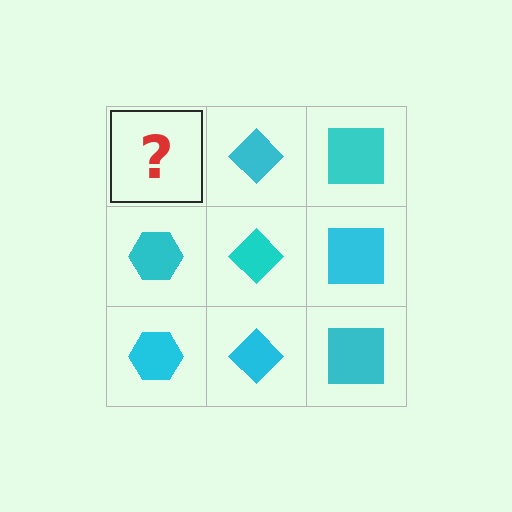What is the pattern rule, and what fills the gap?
The rule is that each column has a consistent shape. The gap should be filled with a cyan hexagon.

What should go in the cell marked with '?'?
The missing cell should contain a cyan hexagon.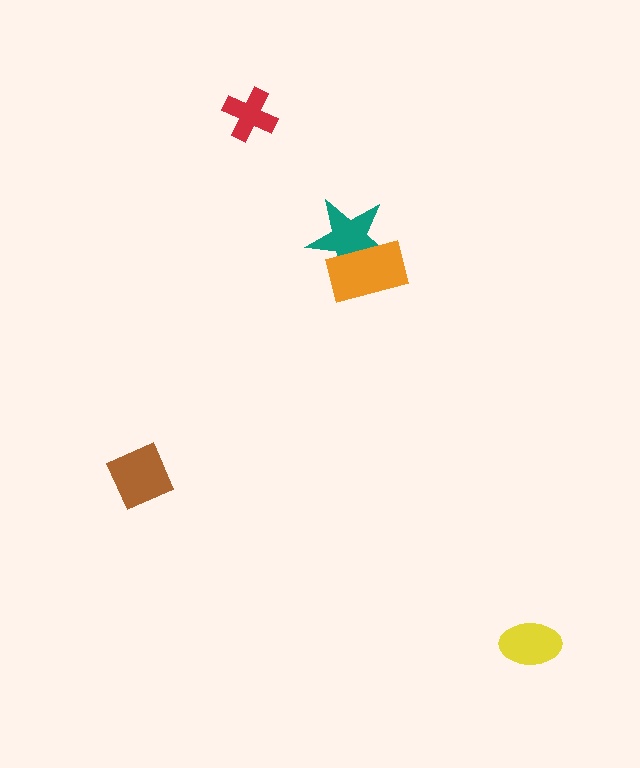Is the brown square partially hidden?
No, no other shape covers it.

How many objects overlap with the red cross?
0 objects overlap with the red cross.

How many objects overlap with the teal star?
1 object overlaps with the teal star.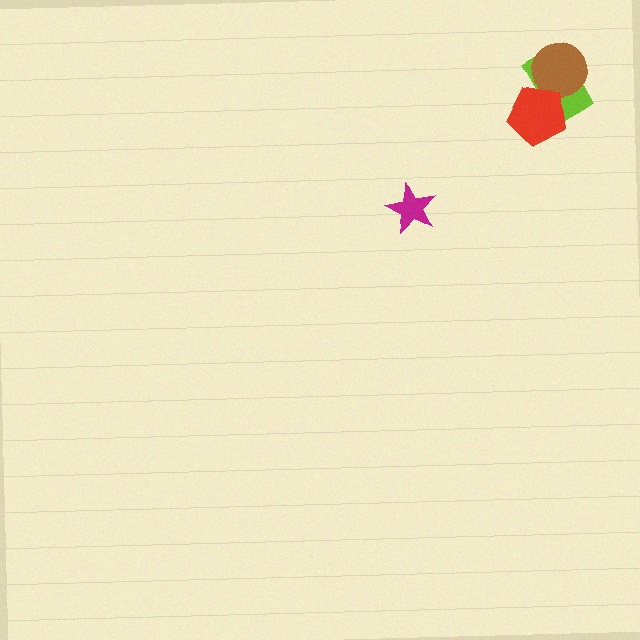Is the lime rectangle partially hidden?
Yes, it is partially covered by another shape.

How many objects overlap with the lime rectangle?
2 objects overlap with the lime rectangle.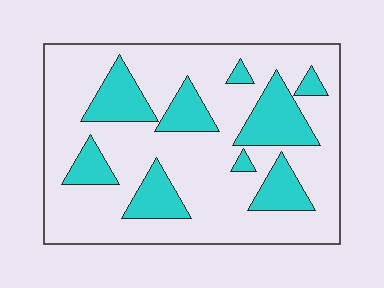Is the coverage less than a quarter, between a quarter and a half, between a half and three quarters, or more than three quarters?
Between a quarter and a half.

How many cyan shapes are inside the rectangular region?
9.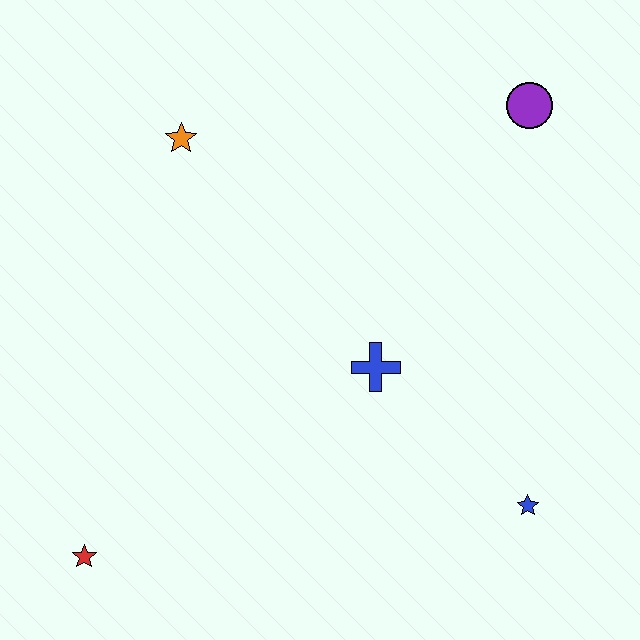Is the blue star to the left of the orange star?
No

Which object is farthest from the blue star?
The orange star is farthest from the blue star.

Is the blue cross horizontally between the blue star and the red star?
Yes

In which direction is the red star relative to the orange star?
The red star is below the orange star.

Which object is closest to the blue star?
The blue cross is closest to the blue star.